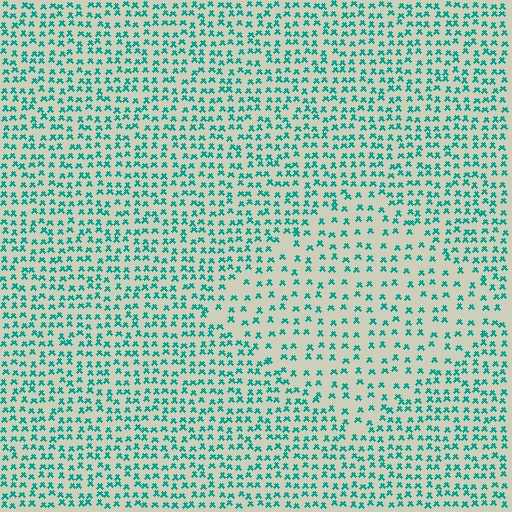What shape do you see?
I see a diamond.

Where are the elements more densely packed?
The elements are more densely packed outside the diamond boundary.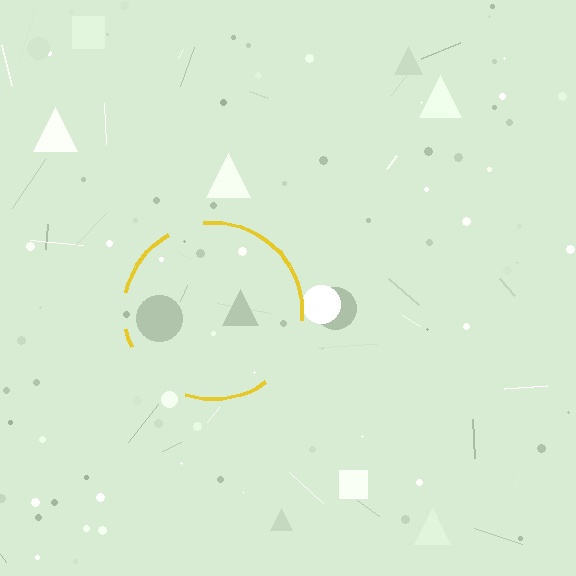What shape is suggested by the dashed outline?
The dashed outline suggests a circle.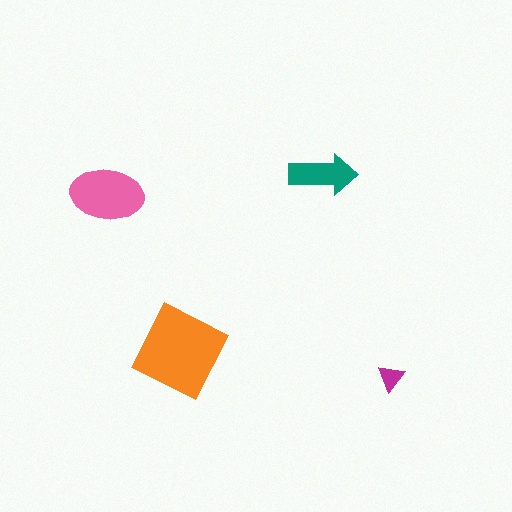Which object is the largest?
The orange square.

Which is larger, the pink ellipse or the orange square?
The orange square.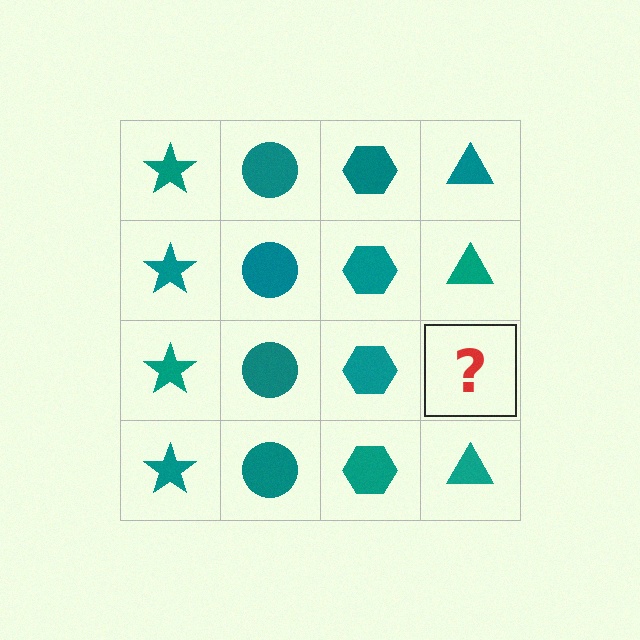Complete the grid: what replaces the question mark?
The question mark should be replaced with a teal triangle.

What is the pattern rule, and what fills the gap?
The rule is that each column has a consistent shape. The gap should be filled with a teal triangle.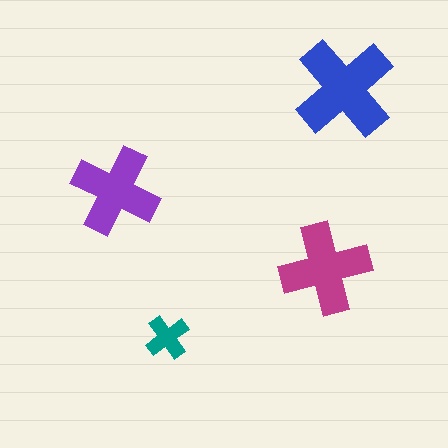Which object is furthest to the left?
The purple cross is leftmost.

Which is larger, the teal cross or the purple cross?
The purple one.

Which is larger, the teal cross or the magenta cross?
The magenta one.